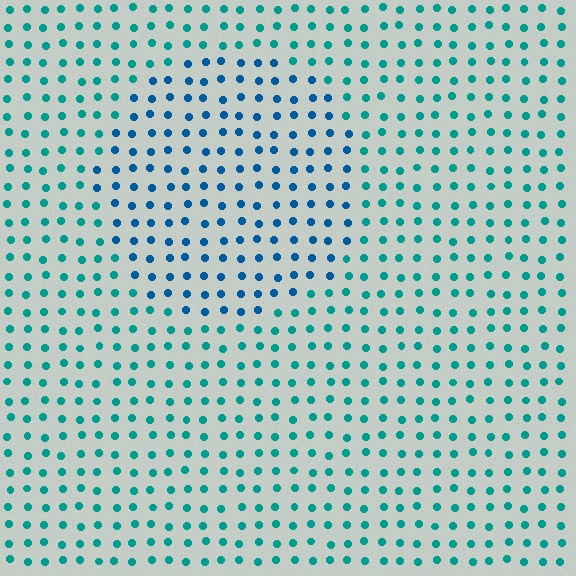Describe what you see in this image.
The image is filled with small teal elements in a uniform arrangement. A circle-shaped region is visible where the elements are tinted to a slightly different hue, forming a subtle color boundary.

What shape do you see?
I see a circle.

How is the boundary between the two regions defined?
The boundary is defined purely by a slight shift in hue (about 31 degrees). Spacing, size, and orientation are identical on both sides.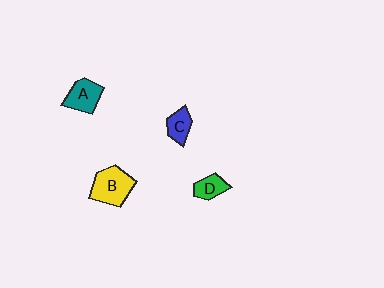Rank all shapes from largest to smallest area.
From largest to smallest: B (yellow), A (teal), C (blue), D (green).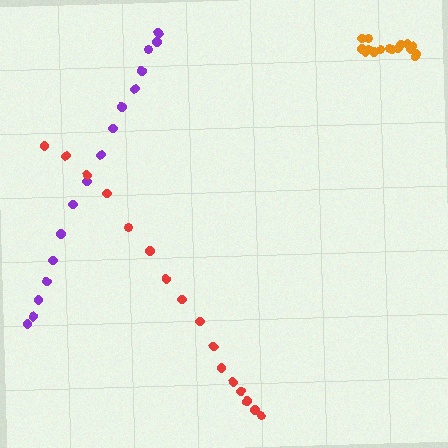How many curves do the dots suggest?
There are 3 distinct paths.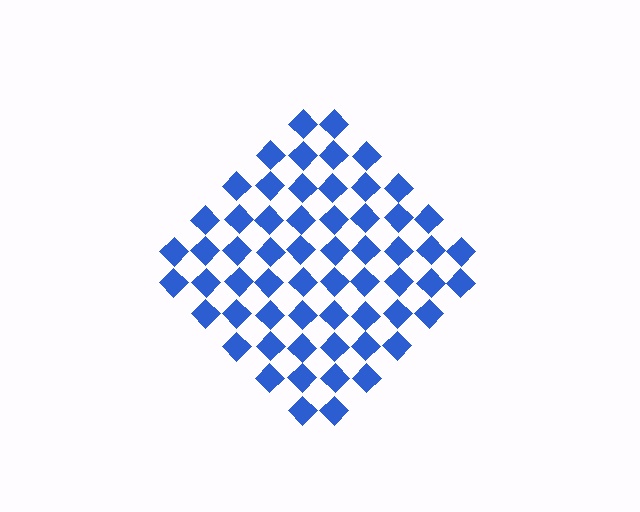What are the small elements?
The small elements are diamonds.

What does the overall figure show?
The overall figure shows a diamond.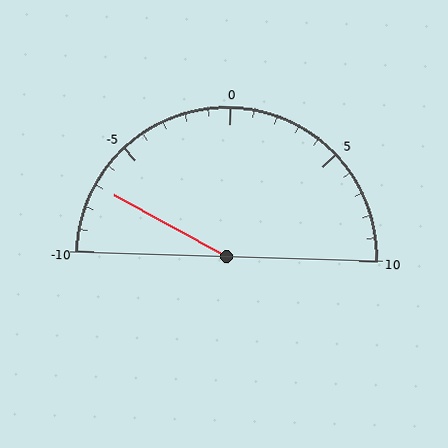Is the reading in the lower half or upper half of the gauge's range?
The reading is in the lower half of the range (-10 to 10).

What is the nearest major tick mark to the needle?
The nearest major tick mark is -5.